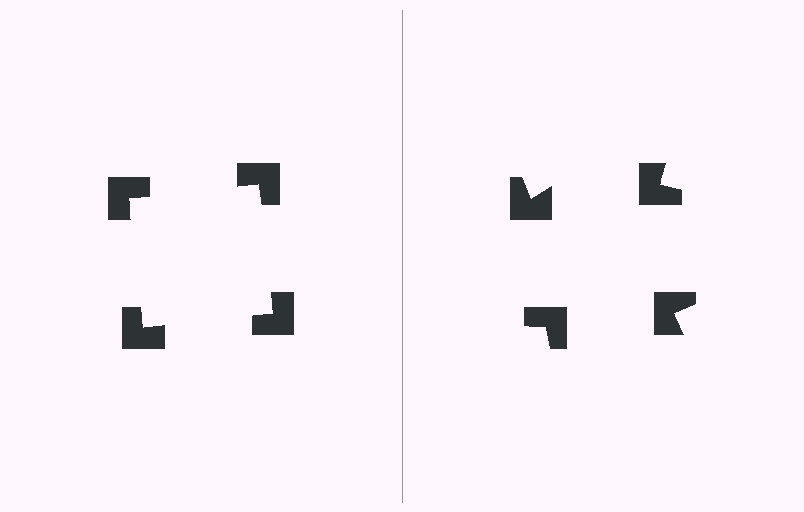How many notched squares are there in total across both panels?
8 — 4 on each side.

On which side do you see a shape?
An illusory square appears on the left side. On the right side the wedge cuts are rotated, so no coherent shape forms.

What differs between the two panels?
The notched squares are positioned identically on both sides; only the wedge orientations differ. On the left they align to a square; on the right they are misaligned.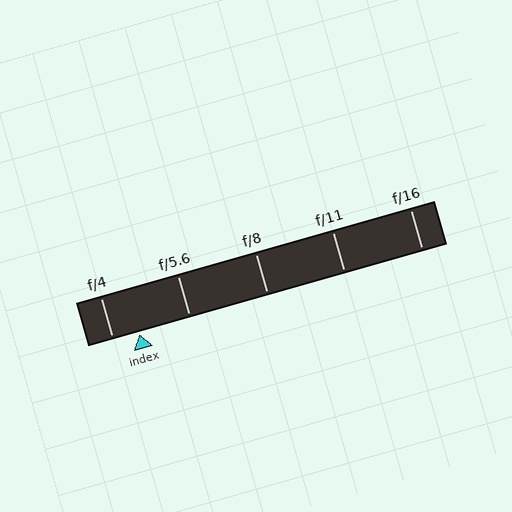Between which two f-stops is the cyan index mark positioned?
The index mark is between f/4 and f/5.6.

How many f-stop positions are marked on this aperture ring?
There are 5 f-stop positions marked.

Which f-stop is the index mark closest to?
The index mark is closest to f/4.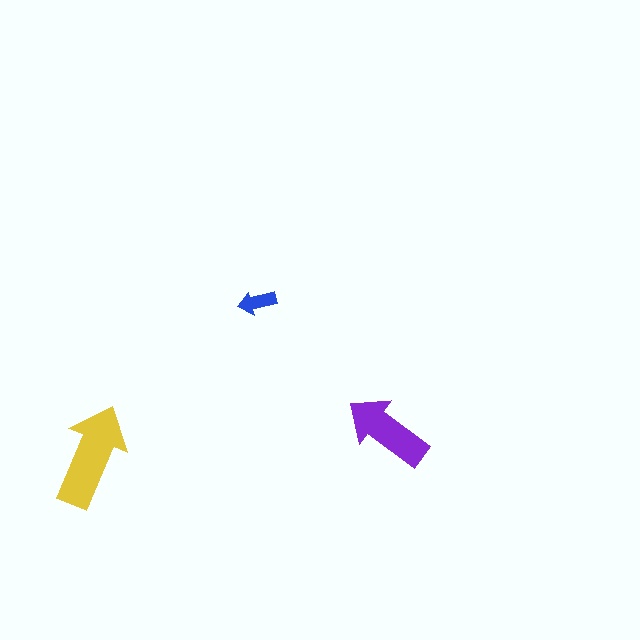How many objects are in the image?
There are 3 objects in the image.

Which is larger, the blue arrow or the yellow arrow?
The yellow one.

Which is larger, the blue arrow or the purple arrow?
The purple one.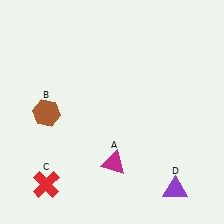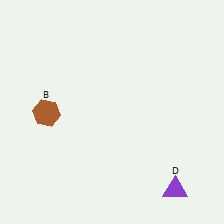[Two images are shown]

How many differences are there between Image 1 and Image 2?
There are 2 differences between the two images.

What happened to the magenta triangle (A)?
The magenta triangle (A) was removed in Image 2. It was in the bottom-right area of Image 1.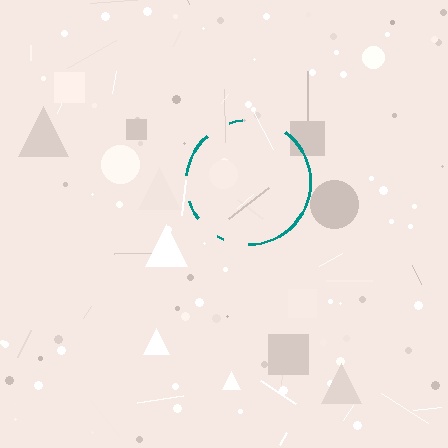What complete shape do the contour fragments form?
The contour fragments form a circle.